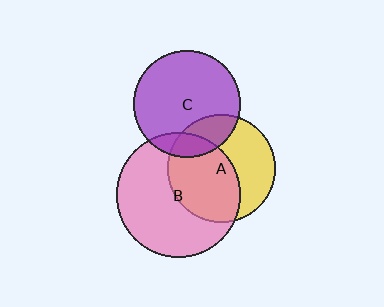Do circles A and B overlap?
Yes.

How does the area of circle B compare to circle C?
Approximately 1.3 times.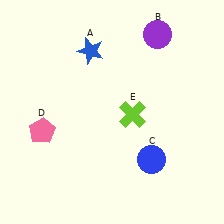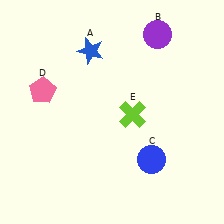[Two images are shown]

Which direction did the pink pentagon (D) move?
The pink pentagon (D) moved up.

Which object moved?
The pink pentagon (D) moved up.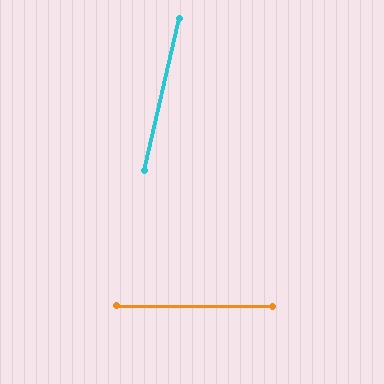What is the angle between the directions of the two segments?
Approximately 77 degrees.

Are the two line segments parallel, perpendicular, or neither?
Neither parallel nor perpendicular — they differ by about 77°.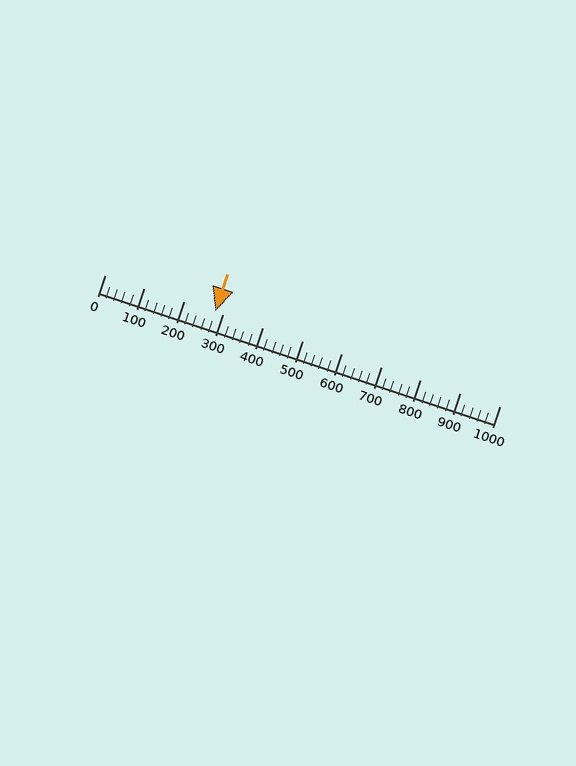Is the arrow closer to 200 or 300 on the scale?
The arrow is closer to 300.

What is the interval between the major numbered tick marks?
The major tick marks are spaced 100 units apart.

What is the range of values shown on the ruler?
The ruler shows values from 0 to 1000.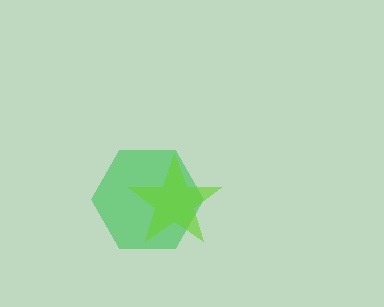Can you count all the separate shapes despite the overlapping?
Yes, there are 2 separate shapes.